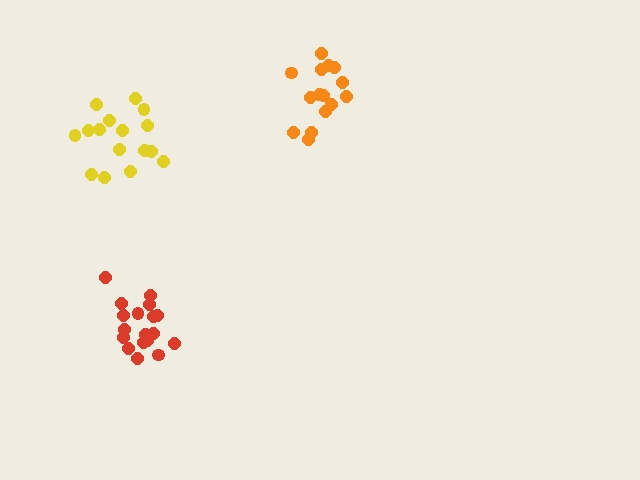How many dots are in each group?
Group 1: 17 dots, Group 2: 15 dots, Group 3: 18 dots (50 total).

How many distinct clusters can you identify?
There are 3 distinct clusters.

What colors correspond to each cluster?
The clusters are colored: yellow, orange, red.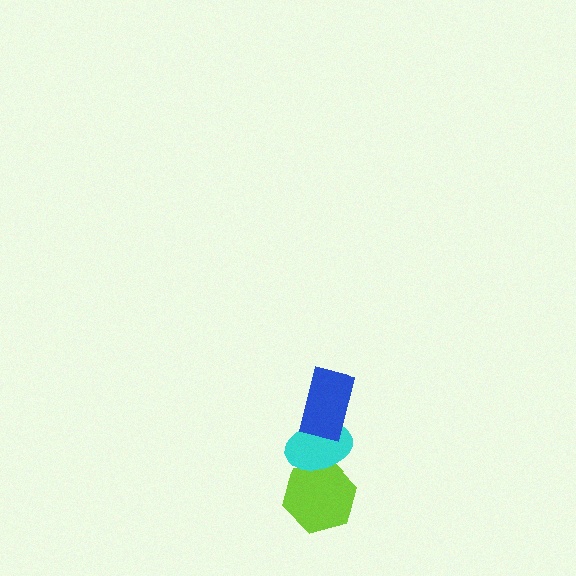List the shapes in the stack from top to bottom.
From top to bottom: the blue rectangle, the cyan ellipse, the lime hexagon.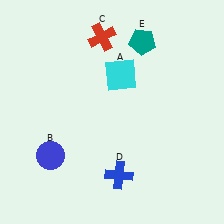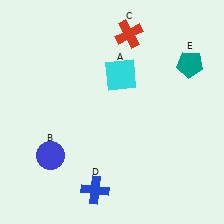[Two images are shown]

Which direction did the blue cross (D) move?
The blue cross (D) moved left.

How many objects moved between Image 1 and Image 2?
3 objects moved between the two images.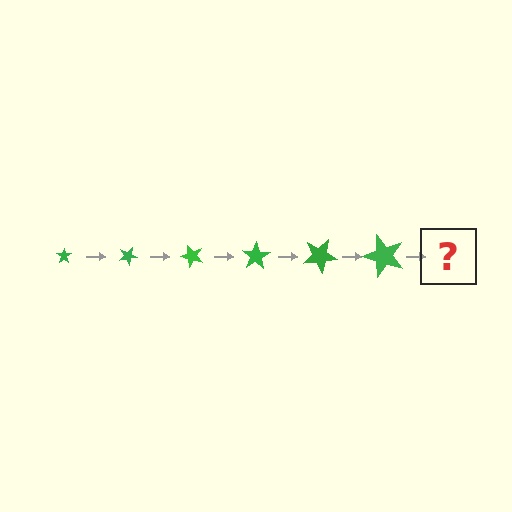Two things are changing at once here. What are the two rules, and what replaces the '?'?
The two rules are that the star grows larger each step and it rotates 25 degrees each step. The '?' should be a star, larger than the previous one and rotated 150 degrees from the start.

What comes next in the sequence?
The next element should be a star, larger than the previous one and rotated 150 degrees from the start.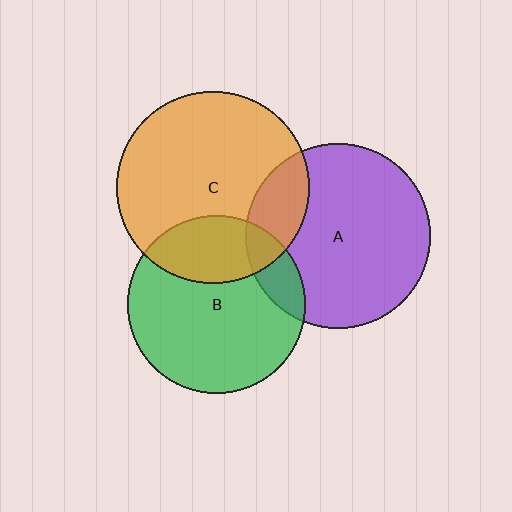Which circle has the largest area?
Circle C (orange).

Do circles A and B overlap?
Yes.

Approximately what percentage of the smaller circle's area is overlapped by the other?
Approximately 15%.